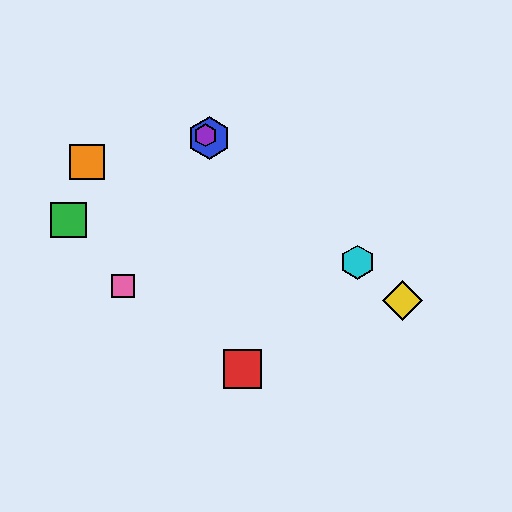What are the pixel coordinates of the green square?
The green square is at (69, 220).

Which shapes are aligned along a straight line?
The blue hexagon, the yellow diamond, the purple hexagon, the cyan hexagon are aligned along a straight line.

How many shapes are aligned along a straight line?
4 shapes (the blue hexagon, the yellow diamond, the purple hexagon, the cyan hexagon) are aligned along a straight line.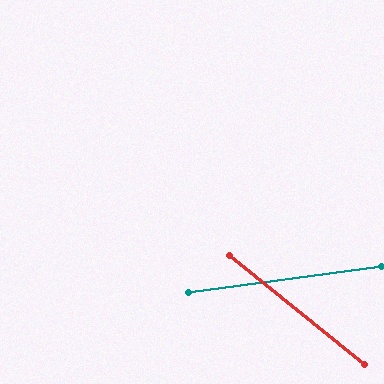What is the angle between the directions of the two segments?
Approximately 47 degrees.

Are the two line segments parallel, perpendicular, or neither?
Neither parallel nor perpendicular — they differ by about 47°.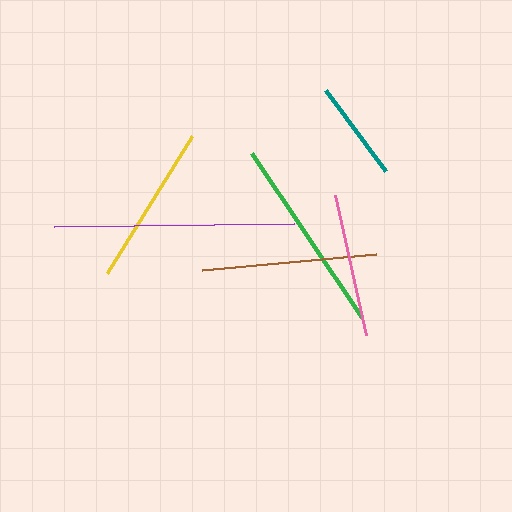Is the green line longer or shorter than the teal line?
The green line is longer than the teal line.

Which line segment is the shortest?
The teal line is the shortest at approximately 101 pixels.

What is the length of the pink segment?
The pink segment is approximately 143 pixels long.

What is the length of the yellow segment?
The yellow segment is approximately 162 pixels long.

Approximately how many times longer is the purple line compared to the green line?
The purple line is approximately 1.2 times the length of the green line.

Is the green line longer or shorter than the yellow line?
The green line is longer than the yellow line.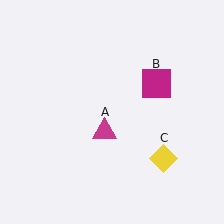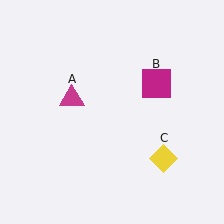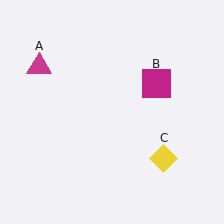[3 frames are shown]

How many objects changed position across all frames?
1 object changed position: magenta triangle (object A).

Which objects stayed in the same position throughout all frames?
Magenta square (object B) and yellow diamond (object C) remained stationary.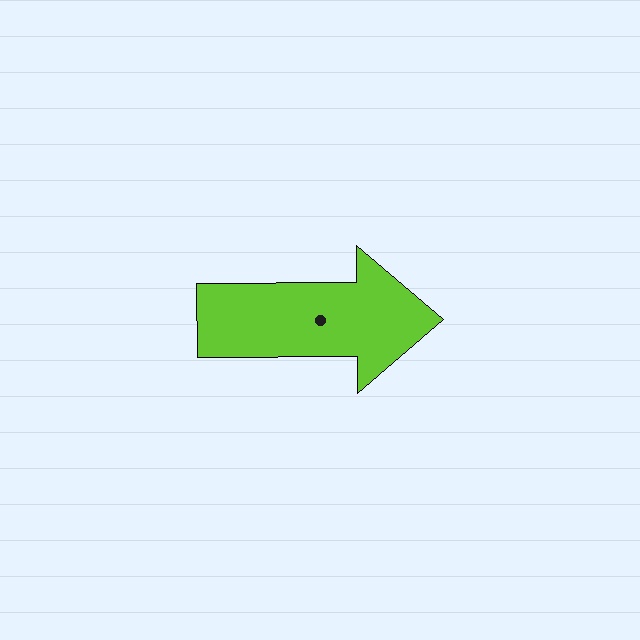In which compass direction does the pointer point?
East.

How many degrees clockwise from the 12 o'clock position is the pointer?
Approximately 90 degrees.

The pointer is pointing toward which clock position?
Roughly 3 o'clock.